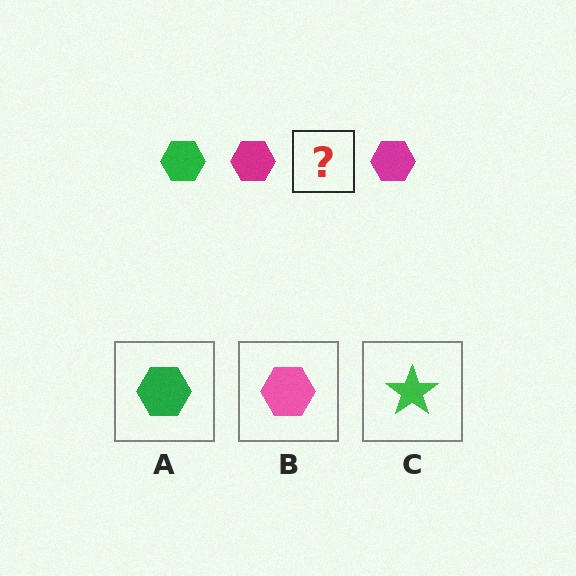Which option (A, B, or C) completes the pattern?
A.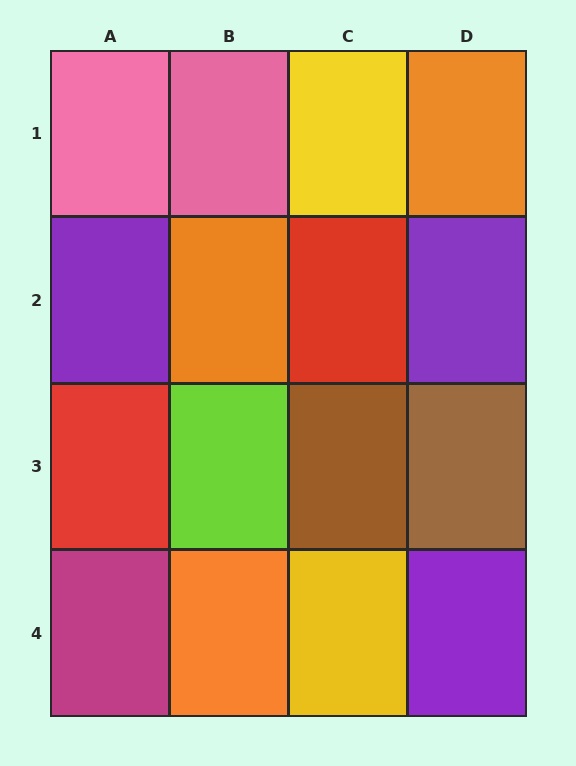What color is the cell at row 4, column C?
Yellow.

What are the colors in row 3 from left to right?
Red, lime, brown, brown.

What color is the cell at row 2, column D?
Purple.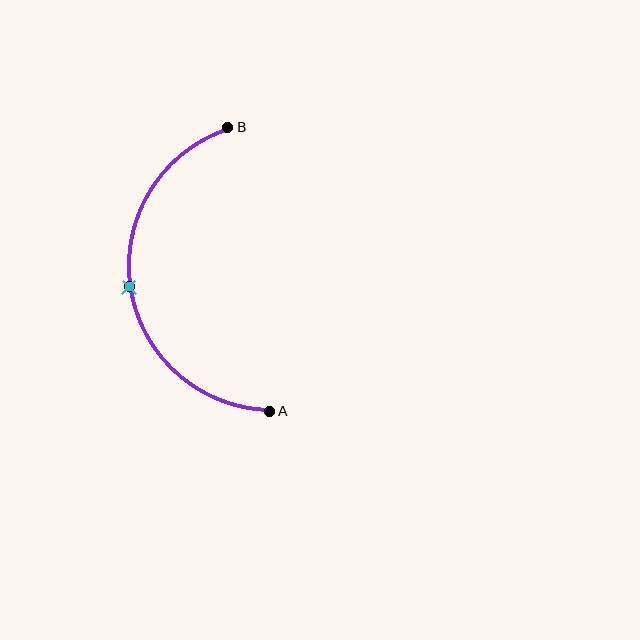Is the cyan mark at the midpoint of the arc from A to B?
Yes. The cyan mark lies on the arc at equal arc-length from both A and B — it is the arc midpoint.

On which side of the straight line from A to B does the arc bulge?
The arc bulges to the left of the straight line connecting A and B.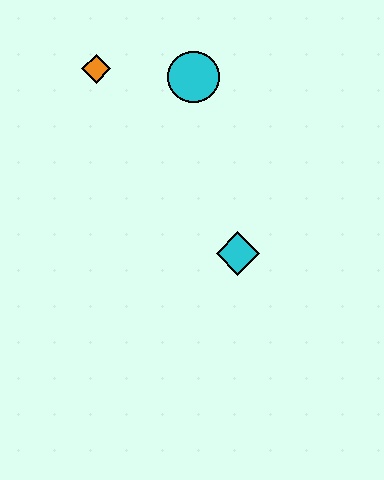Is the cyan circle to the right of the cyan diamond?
No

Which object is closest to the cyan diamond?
The cyan circle is closest to the cyan diamond.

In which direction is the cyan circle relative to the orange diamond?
The cyan circle is to the right of the orange diamond.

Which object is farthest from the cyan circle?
The cyan diamond is farthest from the cyan circle.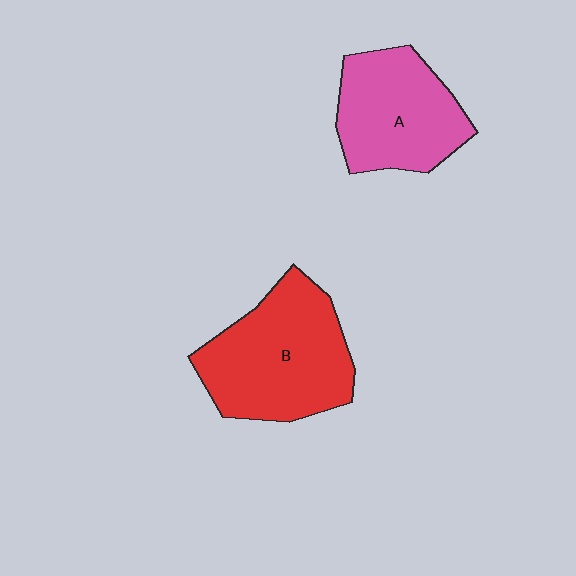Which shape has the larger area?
Shape B (red).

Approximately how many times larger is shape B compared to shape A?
Approximately 1.2 times.